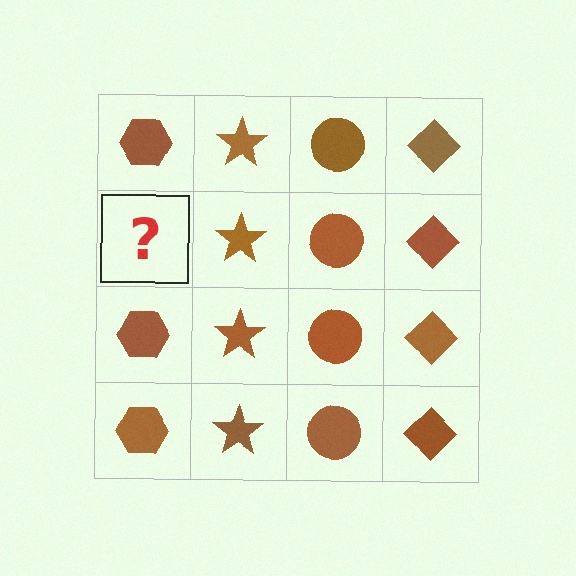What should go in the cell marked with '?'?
The missing cell should contain a brown hexagon.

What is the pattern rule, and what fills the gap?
The rule is that each column has a consistent shape. The gap should be filled with a brown hexagon.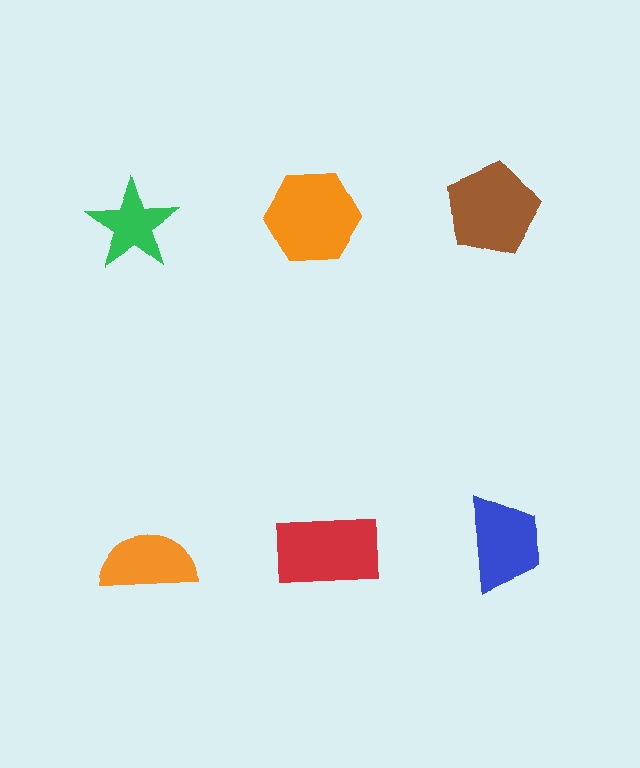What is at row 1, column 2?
An orange hexagon.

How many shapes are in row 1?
3 shapes.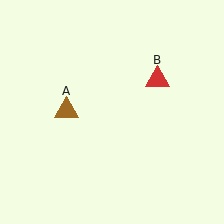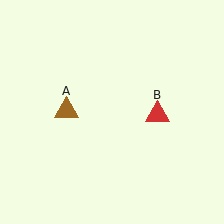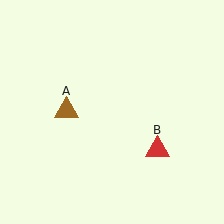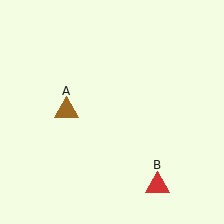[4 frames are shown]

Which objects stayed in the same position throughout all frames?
Brown triangle (object A) remained stationary.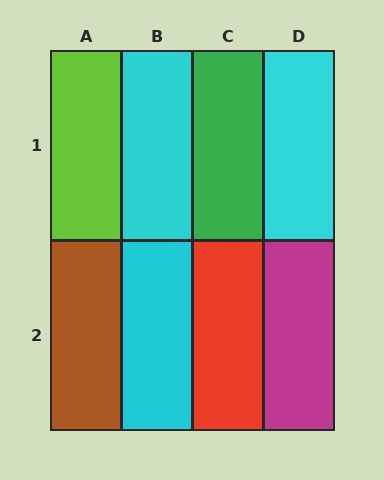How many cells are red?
1 cell is red.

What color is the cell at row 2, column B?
Cyan.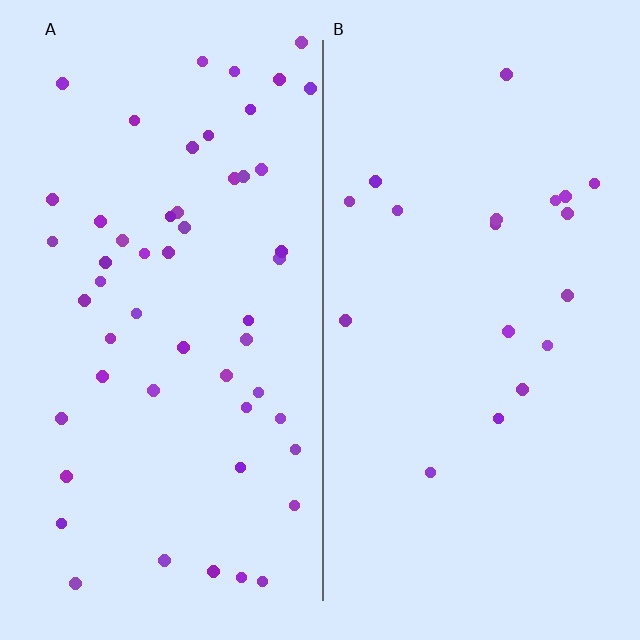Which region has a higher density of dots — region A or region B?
A (the left).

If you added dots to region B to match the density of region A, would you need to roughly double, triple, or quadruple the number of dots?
Approximately triple.